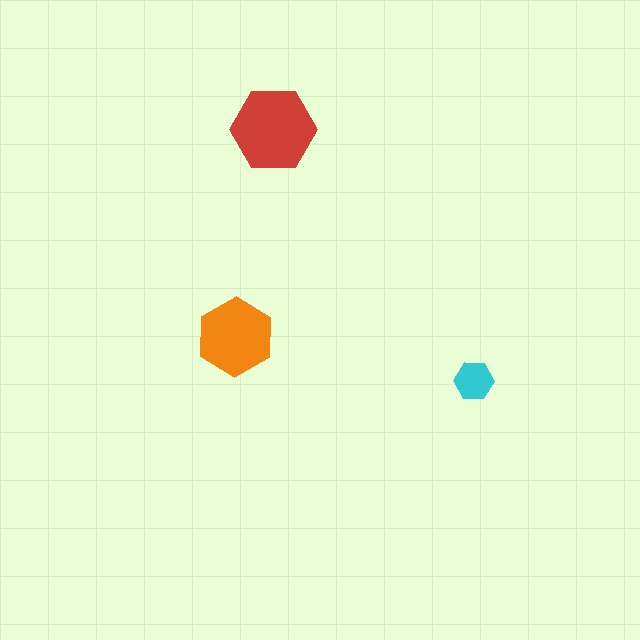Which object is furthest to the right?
The cyan hexagon is rightmost.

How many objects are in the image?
There are 3 objects in the image.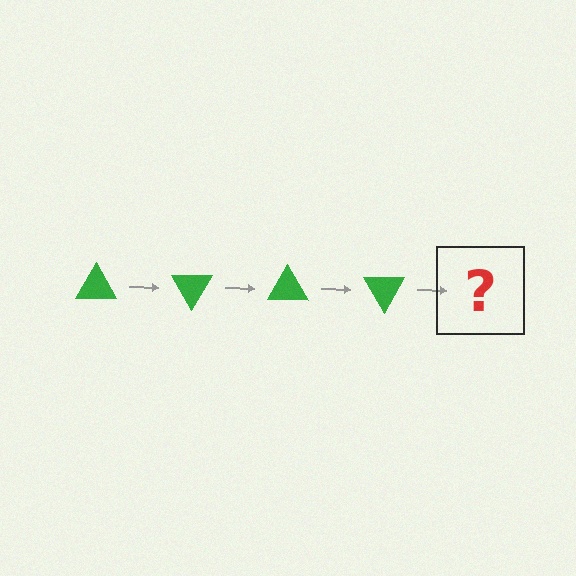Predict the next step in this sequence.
The next step is a green triangle rotated 240 degrees.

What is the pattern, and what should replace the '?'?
The pattern is that the triangle rotates 60 degrees each step. The '?' should be a green triangle rotated 240 degrees.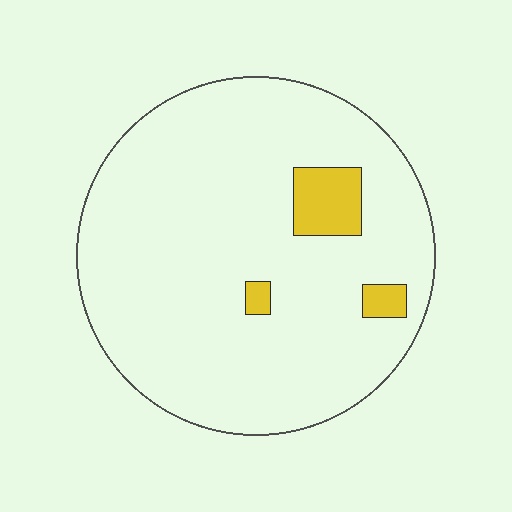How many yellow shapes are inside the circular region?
3.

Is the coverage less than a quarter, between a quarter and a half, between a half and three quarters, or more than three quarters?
Less than a quarter.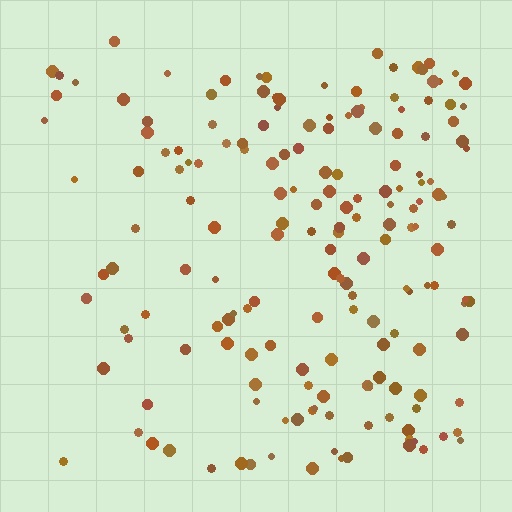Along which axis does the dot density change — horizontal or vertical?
Horizontal.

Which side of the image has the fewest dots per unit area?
The left.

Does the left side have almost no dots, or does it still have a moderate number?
Still a moderate number, just noticeably fewer than the right.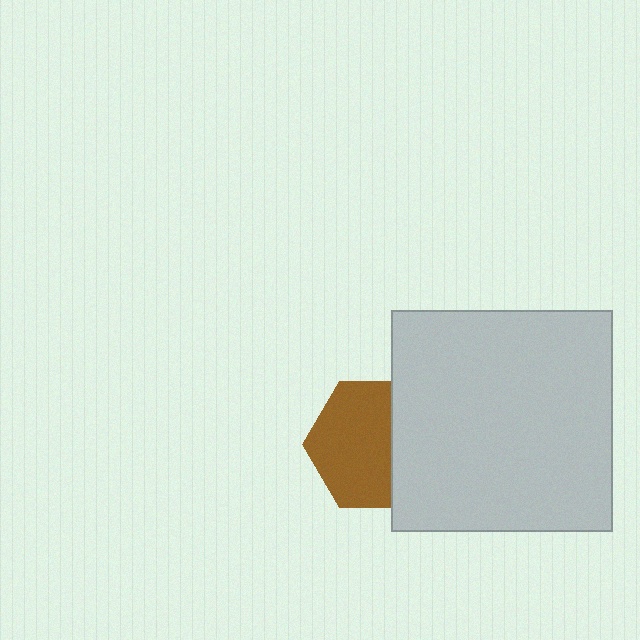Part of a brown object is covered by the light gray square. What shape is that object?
It is a hexagon.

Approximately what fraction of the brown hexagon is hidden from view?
Roughly 36% of the brown hexagon is hidden behind the light gray square.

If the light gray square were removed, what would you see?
You would see the complete brown hexagon.